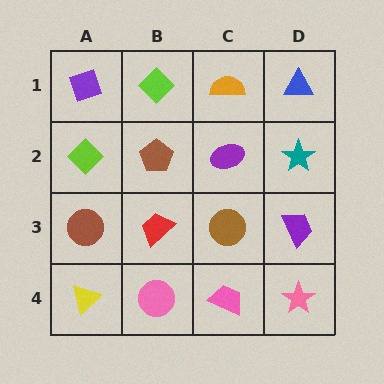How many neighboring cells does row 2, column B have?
4.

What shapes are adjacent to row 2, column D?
A blue triangle (row 1, column D), a purple trapezoid (row 3, column D), a purple ellipse (row 2, column C).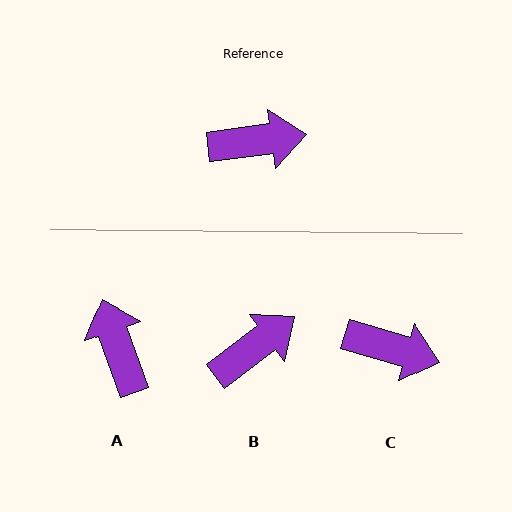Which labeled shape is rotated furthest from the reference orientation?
A, about 102 degrees away.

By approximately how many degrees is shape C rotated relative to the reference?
Approximately 24 degrees clockwise.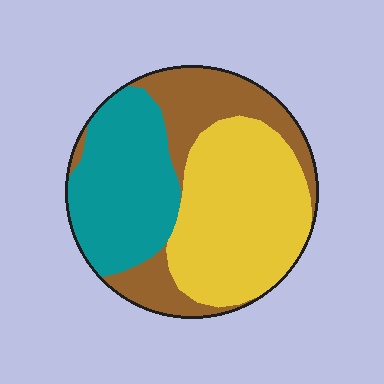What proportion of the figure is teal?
Teal takes up about one third (1/3) of the figure.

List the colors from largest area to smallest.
From largest to smallest: yellow, teal, brown.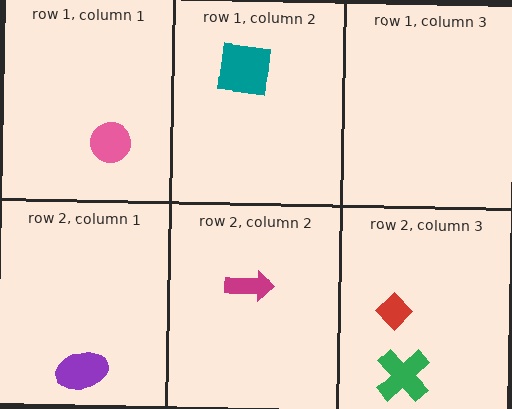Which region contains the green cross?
The row 2, column 3 region.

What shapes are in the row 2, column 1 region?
The purple ellipse.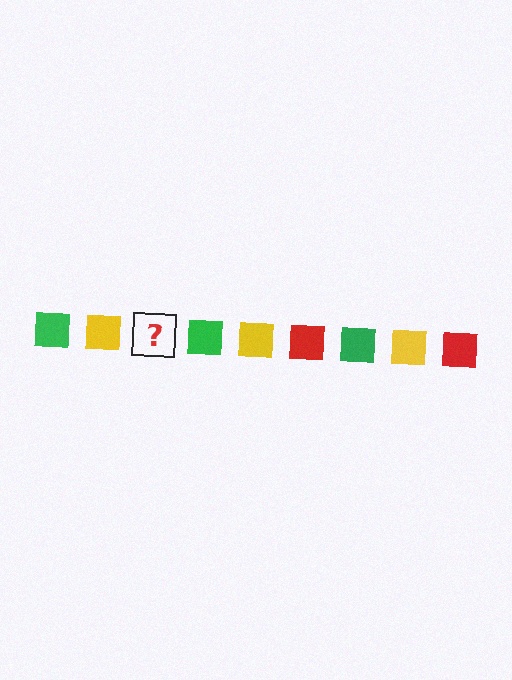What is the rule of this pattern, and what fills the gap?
The rule is that the pattern cycles through green, yellow, red squares. The gap should be filled with a red square.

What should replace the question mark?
The question mark should be replaced with a red square.